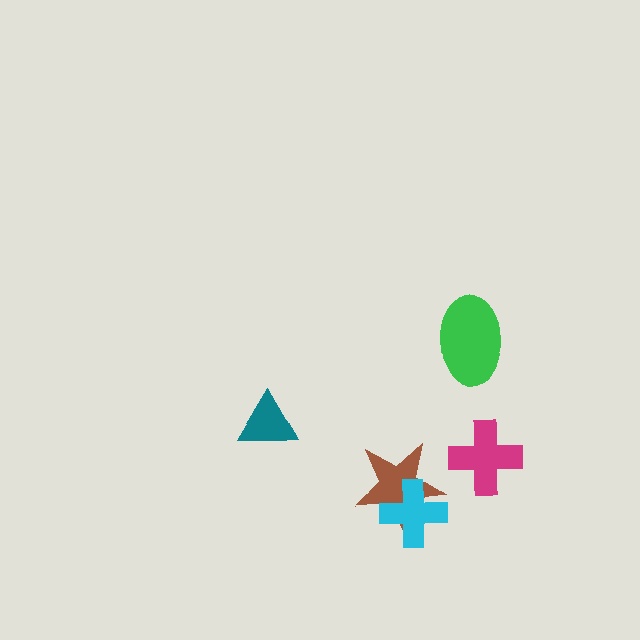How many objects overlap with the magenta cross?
0 objects overlap with the magenta cross.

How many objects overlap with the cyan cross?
1 object overlaps with the cyan cross.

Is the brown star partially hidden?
Yes, it is partially covered by another shape.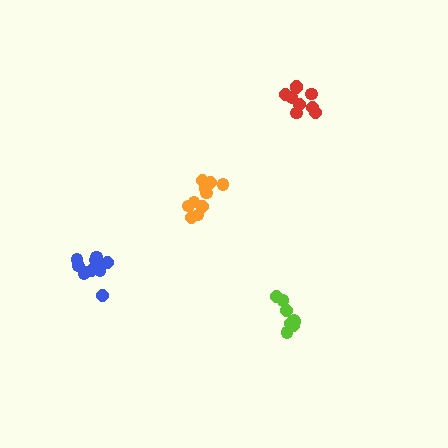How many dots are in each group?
Group 1: 10 dots, Group 2: 9 dots, Group 3: 9 dots, Group 4: 11 dots (39 total).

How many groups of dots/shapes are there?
There are 4 groups.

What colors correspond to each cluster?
The clusters are colored: orange, lime, red, blue.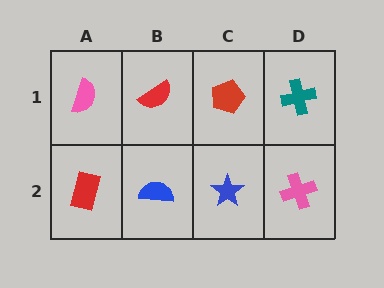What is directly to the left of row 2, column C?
A blue semicircle.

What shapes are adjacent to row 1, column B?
A blue semicircle (row 2, column B), a pink semicircle (row 1, column A), a red pentagon (row 1, column C).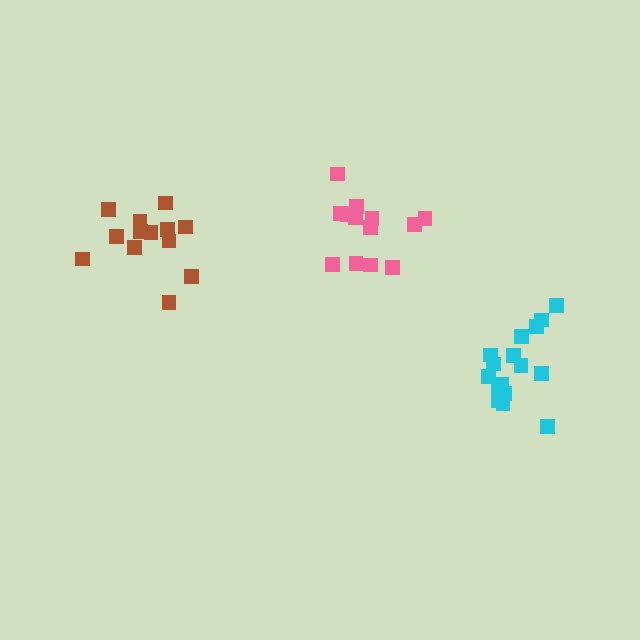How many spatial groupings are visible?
There are 3 spatial groupings.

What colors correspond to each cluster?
The clusters are colored: cyan, pink, brown.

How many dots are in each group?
Group 1: 17 dots, Group 2: 13 dots, Group 3: 13 dots (43 total).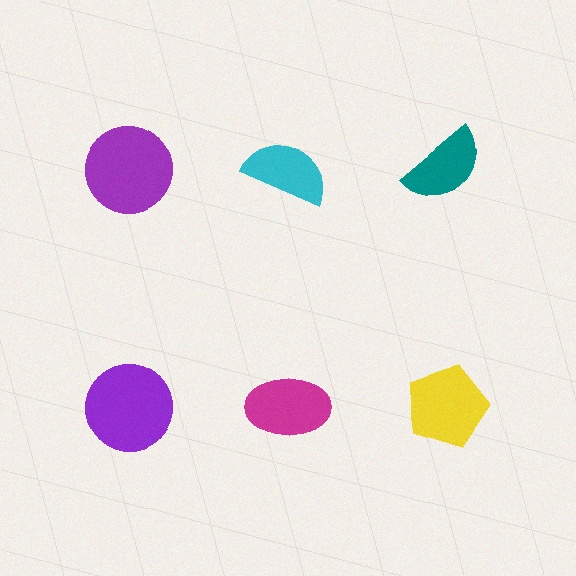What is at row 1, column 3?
A teal semicircle.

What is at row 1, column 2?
A cyan semicircle.